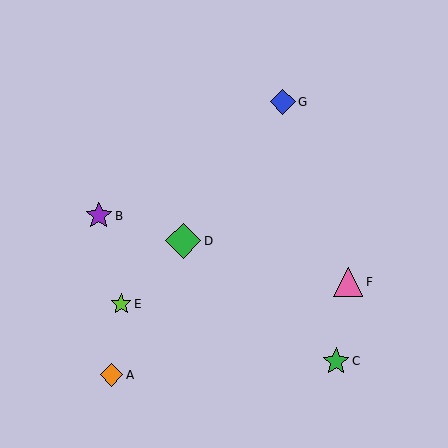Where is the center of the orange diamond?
The center of the orange diamond is at (112, 375).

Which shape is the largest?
The green diamond (labeled D) is the largest.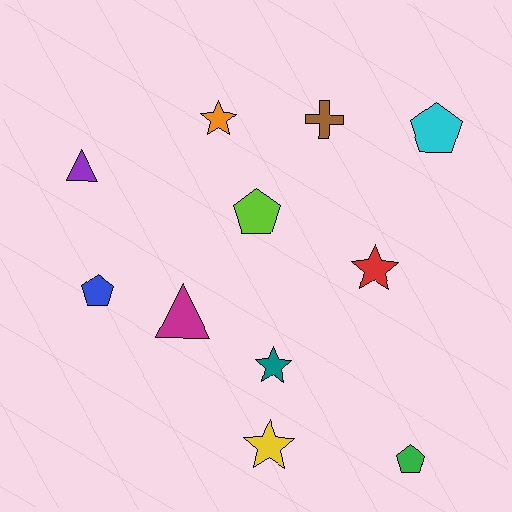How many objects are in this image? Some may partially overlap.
There are 11 objects.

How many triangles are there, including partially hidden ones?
There are 2 triangles.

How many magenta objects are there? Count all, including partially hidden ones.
There is 1 magenta object.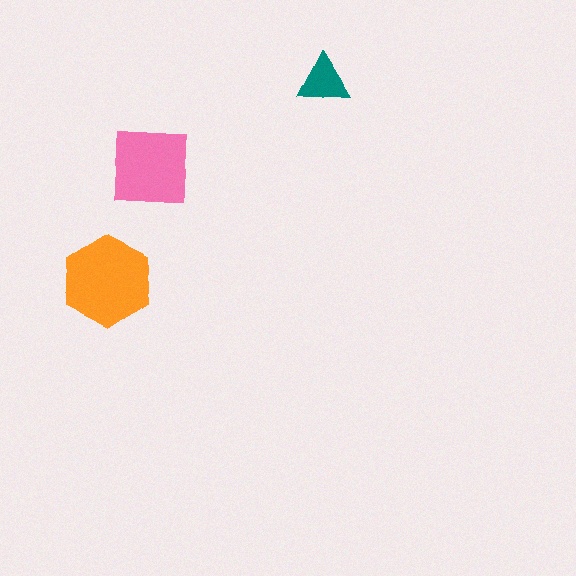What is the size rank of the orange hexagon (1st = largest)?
1st.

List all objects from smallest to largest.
The teal triangle, the pink square, the orange hexagon.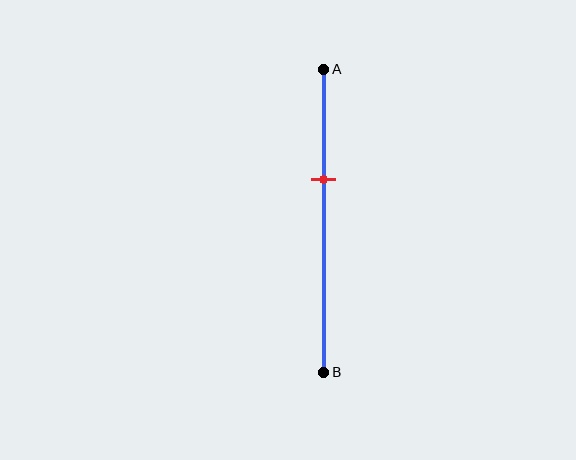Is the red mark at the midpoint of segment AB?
No, the mark is at about 35% from A, not at the 50% midpoint.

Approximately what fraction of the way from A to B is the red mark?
The red mark is approximately 35% of the way from A to B.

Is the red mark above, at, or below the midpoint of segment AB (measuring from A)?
The red mark is above the midpoint of segment AB.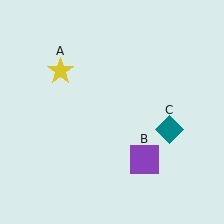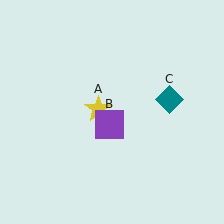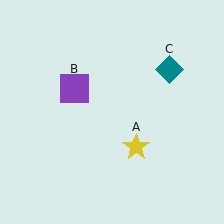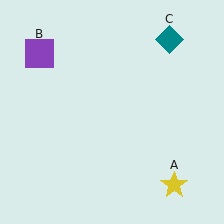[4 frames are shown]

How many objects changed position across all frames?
3 objects changed position: yellow star (object A), purple square (object B), teal diamond (object C).